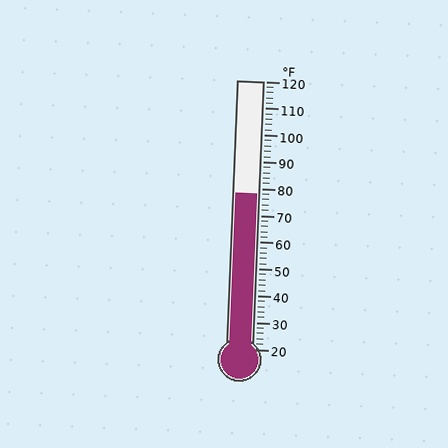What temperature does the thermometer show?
The thermometer shows approximately 78°F.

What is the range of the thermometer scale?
The thermometer scale ranges from 20°F to 120°F.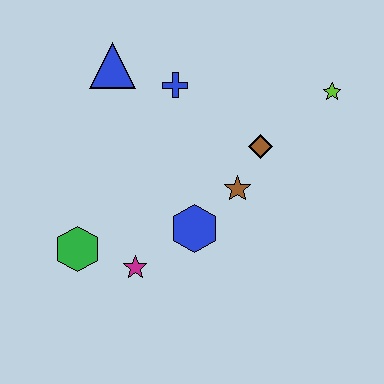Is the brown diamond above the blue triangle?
No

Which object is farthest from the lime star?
The green hexagon is farthest from the lime star.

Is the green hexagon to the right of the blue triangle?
No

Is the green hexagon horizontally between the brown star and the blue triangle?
No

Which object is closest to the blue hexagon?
The brown star is closest to the blue hexagon.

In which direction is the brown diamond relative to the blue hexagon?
The brown diamond is above the blue hexagon.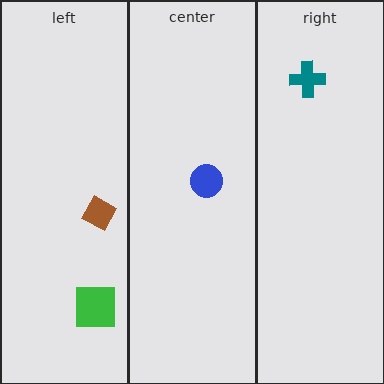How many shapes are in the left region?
2.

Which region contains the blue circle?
The center region.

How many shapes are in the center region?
1.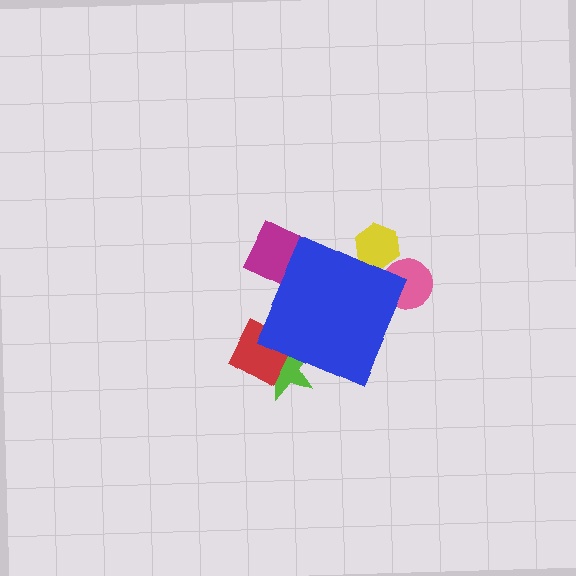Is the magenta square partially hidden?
Yes, the magenta square is partially hidden behind the blue diamond.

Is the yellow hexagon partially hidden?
Yes, the yellow hexagon is partially hidden behind the blue diamond.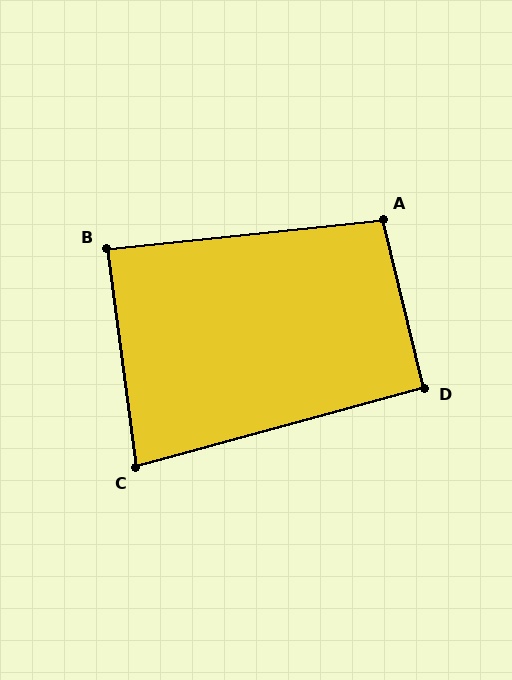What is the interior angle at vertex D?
Approximately 92 degrees (approximately right).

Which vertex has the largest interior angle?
A, at approximately 98 degrees.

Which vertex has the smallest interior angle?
C, at approximately 82 degrees.